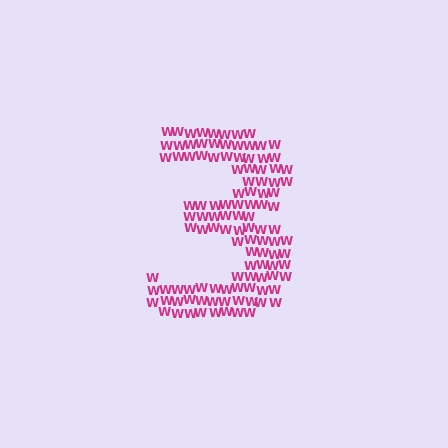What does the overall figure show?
The overall figure shows the digit 3.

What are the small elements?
The small elements are letter W's.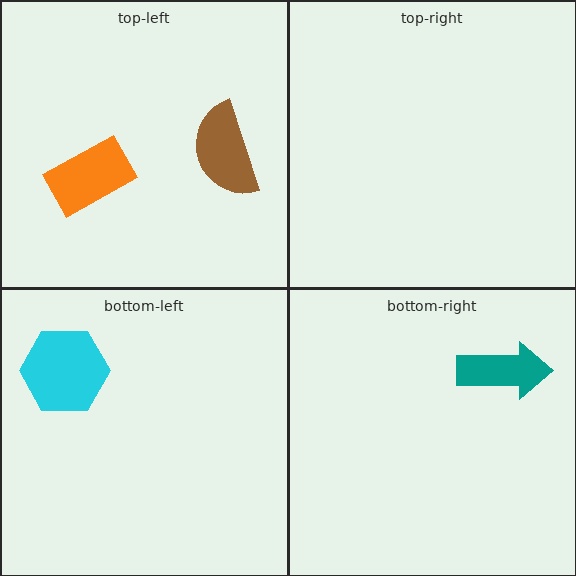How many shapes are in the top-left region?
2.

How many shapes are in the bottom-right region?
1.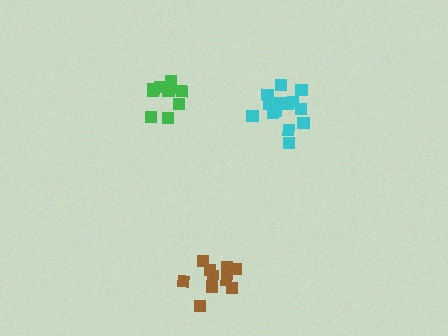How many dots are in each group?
Group 1: 12 dots, Group 2: 10 dots, Group 3: 16 dots (38 total).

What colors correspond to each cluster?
The clusters are colored: brown, green, cyan.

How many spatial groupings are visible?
There are 3 spatial groupings.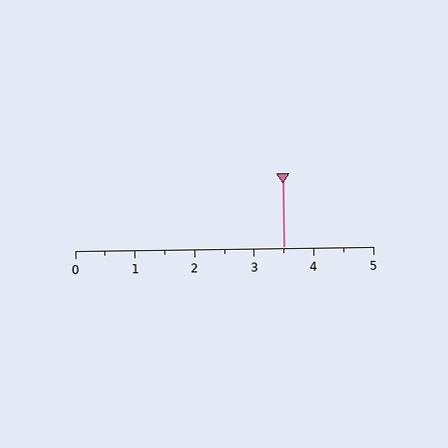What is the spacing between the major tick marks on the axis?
The major ticks are spaced 1 apart.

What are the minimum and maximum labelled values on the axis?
The axis runs from 0 to 5.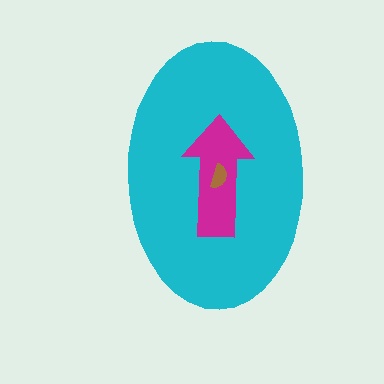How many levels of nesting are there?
3.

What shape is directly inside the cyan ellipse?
The magenta arrow.